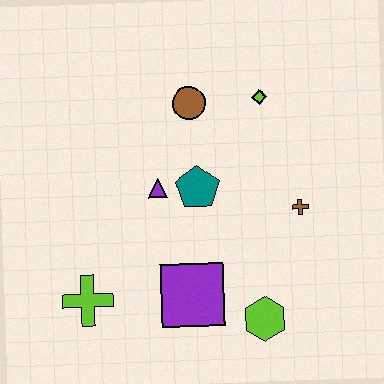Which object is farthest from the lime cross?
The lime diamond is farthest from the lime cross.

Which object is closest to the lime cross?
The purple square is closest to the lime cross.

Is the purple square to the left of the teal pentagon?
Yes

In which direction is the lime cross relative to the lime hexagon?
The lime cross is to the left of the lime hexagon.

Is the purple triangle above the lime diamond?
No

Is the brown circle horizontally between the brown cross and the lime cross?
Yes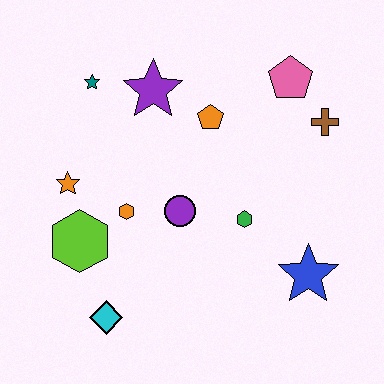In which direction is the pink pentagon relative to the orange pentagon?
The pink pentagon is to the right of the orange pentagon.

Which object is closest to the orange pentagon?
The purple star is closest to the orange pentagon.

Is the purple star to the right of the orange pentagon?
No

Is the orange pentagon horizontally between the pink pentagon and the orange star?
Yes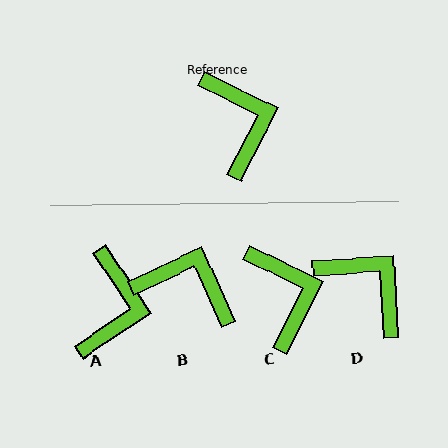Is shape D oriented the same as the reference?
No, it is off by about 30 degrees.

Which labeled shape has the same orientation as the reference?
C.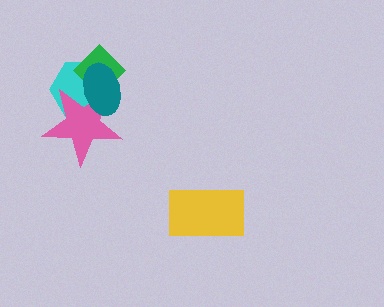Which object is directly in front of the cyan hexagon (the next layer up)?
The pink star is directly in front of the cyan hexagon.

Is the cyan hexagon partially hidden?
Yes, it is partially covered by another shape.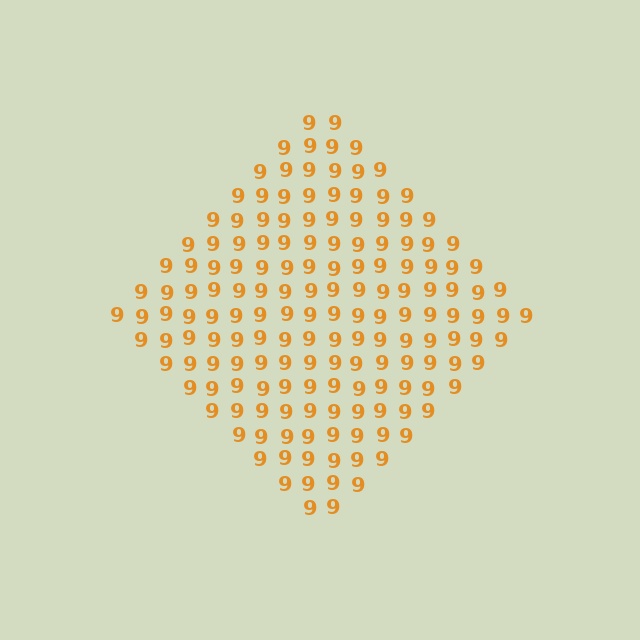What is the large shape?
The large shape is a diamond.